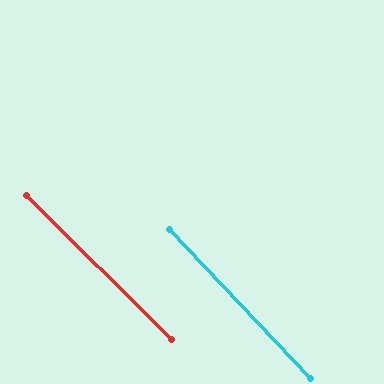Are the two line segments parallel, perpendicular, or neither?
Parallel — their directions differ by only 1.6°.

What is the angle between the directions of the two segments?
Approximately 2 degrees.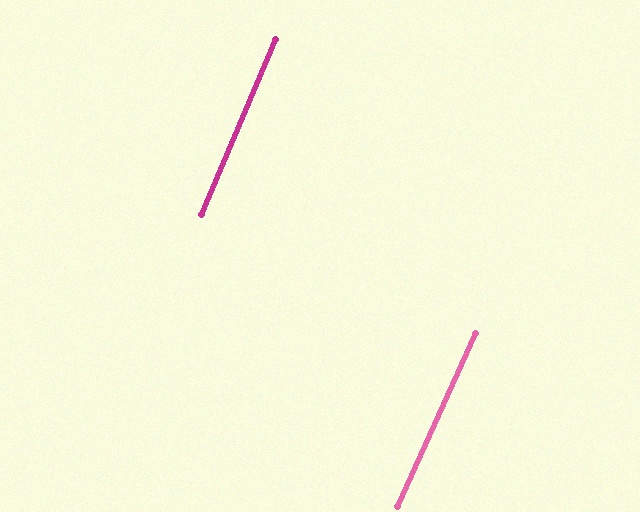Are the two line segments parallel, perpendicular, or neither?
Parallel — their directions differ by only 1.1°.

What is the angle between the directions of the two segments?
Approximately 1 degree.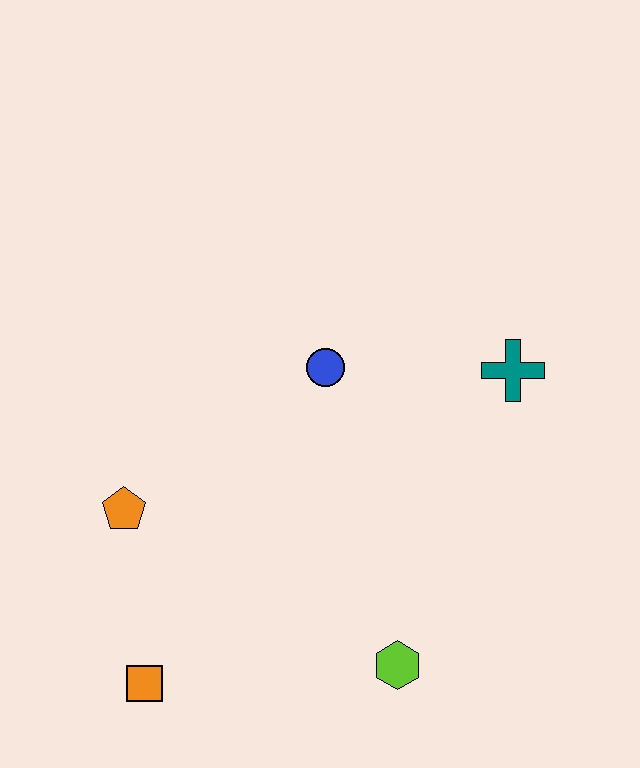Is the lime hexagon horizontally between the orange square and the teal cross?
Yes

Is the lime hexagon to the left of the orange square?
No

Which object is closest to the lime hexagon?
The orange square is closest to the lime hexagon.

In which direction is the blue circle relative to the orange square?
The blue circle is above the orange square.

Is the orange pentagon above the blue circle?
No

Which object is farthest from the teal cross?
The orange square is farthest from the teal cross.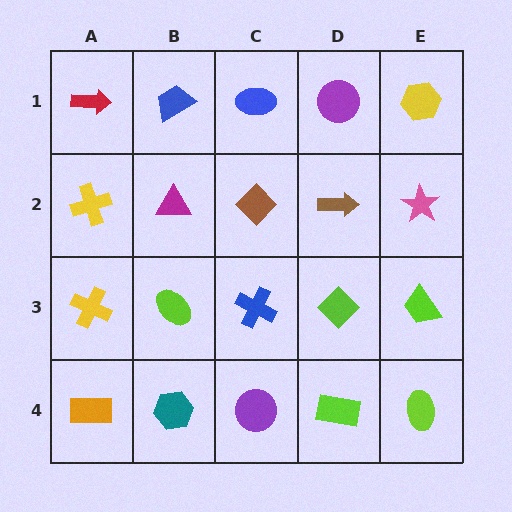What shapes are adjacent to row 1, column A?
A yellow cross (row 2, column A), a blue trapezoid (row 1, column B).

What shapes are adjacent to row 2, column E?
A yellow hexagon (row 1, column E), a lime trapezoid (row 3, column E), a brown arrow (row 2, column D).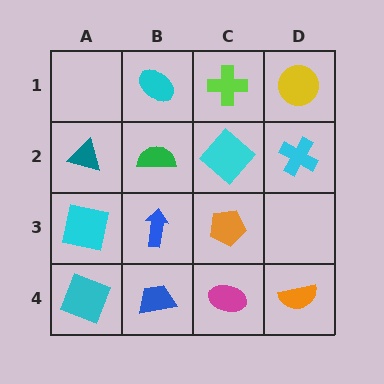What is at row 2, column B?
A green semicircle.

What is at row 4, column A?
A cyan square.